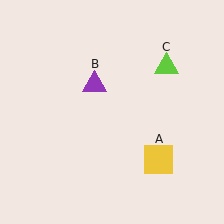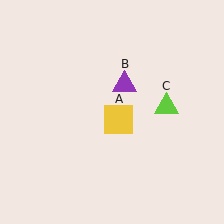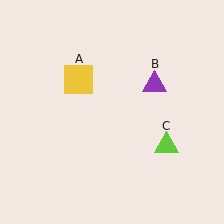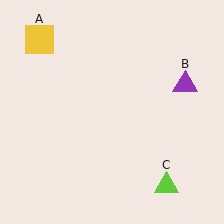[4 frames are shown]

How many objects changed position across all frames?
3 objects changed position: yellow square (object A), purple triangle (object B), lime triangle (object C).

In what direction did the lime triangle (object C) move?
The lime triangle (object C) moved down.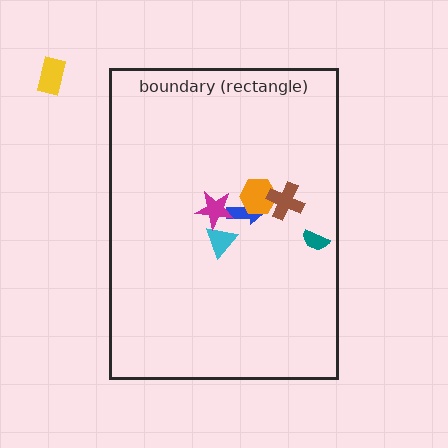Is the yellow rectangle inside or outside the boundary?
Outside.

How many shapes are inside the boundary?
6 inside, 1 outside.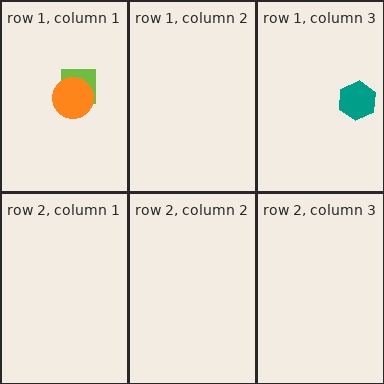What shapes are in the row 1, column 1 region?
The lime square, the orange circle.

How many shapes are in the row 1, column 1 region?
2.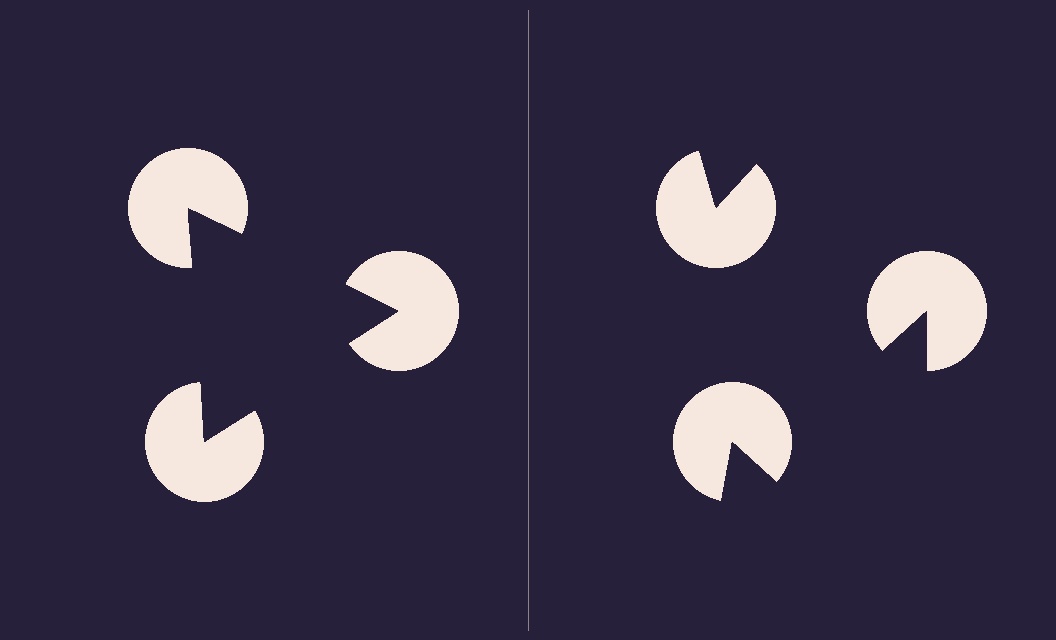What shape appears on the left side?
An illusory triangle.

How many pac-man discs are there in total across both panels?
6 — 3 on each side.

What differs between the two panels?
The pac-man discs are positioned identically on both sides; only the wedge orientations differ. On the left they align to a triangle; on the right they are misaligned.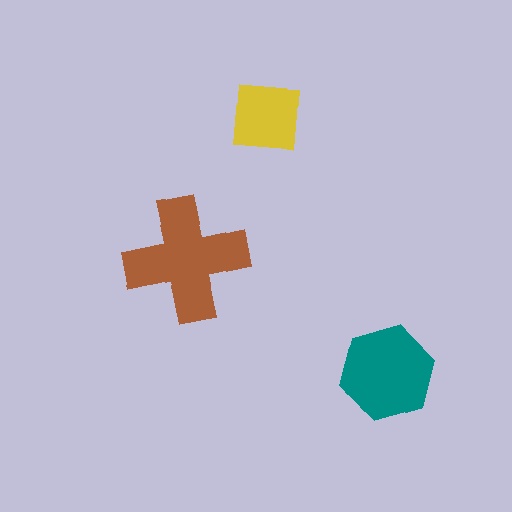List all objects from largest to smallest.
The brown cross, the teal hexagon, the yellow square.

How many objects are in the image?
There are 3 objects in the image.